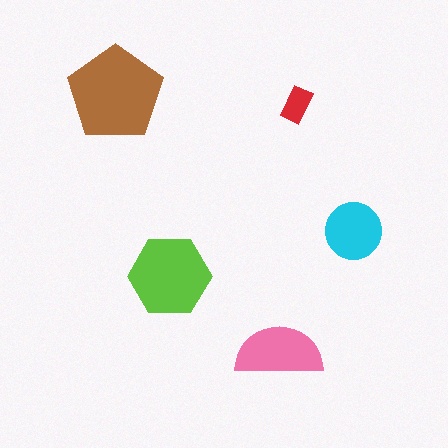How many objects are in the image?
There are 5 objects in the image.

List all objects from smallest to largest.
The red rectangle, the cyan circle, the pink semicircle, the lime hexagon, the brown pentagon.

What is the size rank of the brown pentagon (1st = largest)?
1st.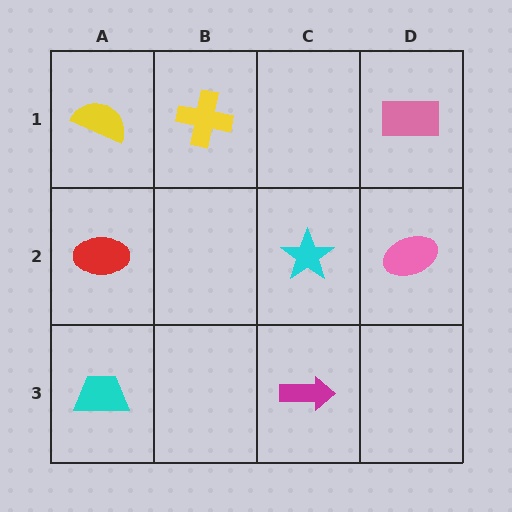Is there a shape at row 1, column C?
No, that cell is empty.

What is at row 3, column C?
A magenta arrow.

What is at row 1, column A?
A yellow semicircle.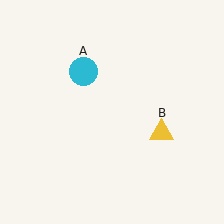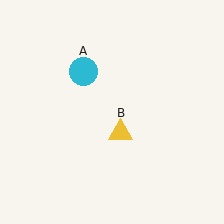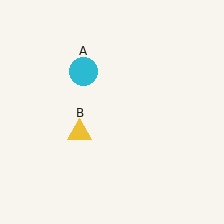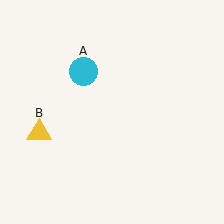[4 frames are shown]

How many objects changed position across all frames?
1 object changed position: yellow triangle (object B).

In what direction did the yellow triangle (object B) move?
The yellow triangle (object B) moved left.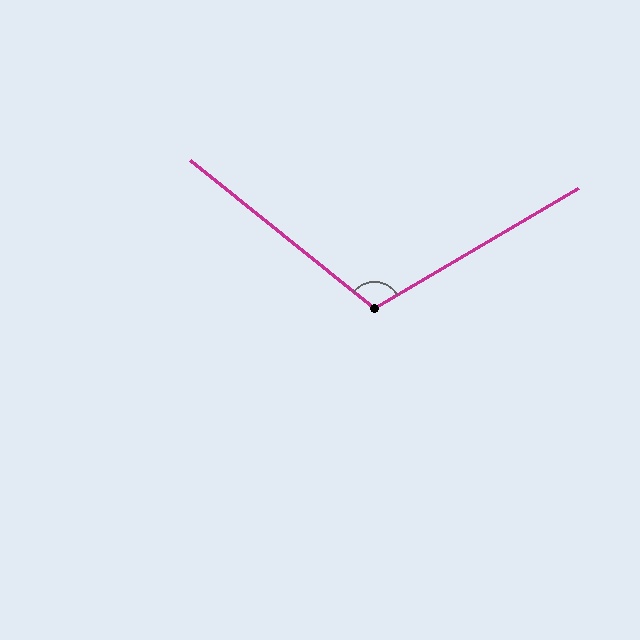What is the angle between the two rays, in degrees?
Approximately 111 degrees.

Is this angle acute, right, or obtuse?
It is obtuse.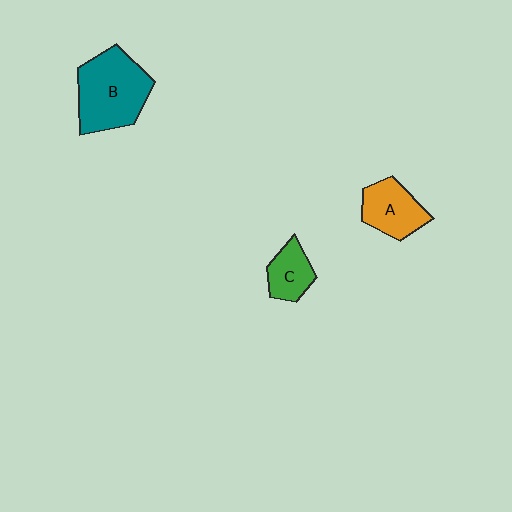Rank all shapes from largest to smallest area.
From largest to smallest: B (teal), A (orange), C (green).